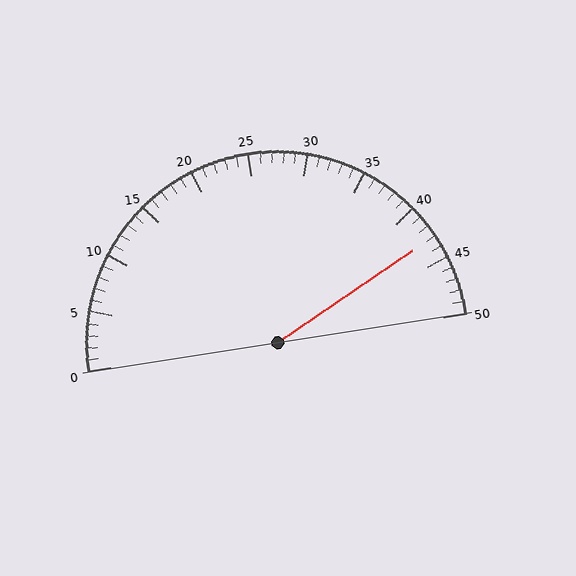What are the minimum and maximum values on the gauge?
The gauge ranges from 0 to 50.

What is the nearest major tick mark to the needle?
The nearest major tick mark is 45.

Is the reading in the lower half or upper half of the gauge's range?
The reading is in the upper half of the range (0 to 50).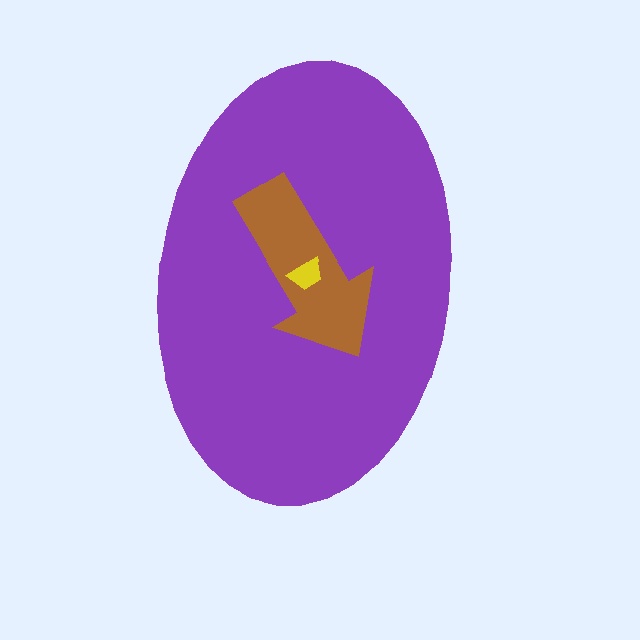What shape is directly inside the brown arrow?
The yellow trapezoid.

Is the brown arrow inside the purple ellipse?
Yes.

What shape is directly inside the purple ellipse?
The brown arrow.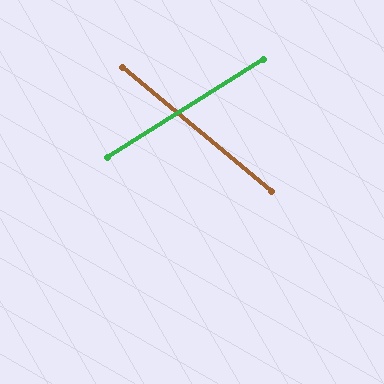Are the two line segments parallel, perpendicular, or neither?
Neither parallel nor perpendicular — they differ by about 72°.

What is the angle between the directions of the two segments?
Approximately 72 degrees.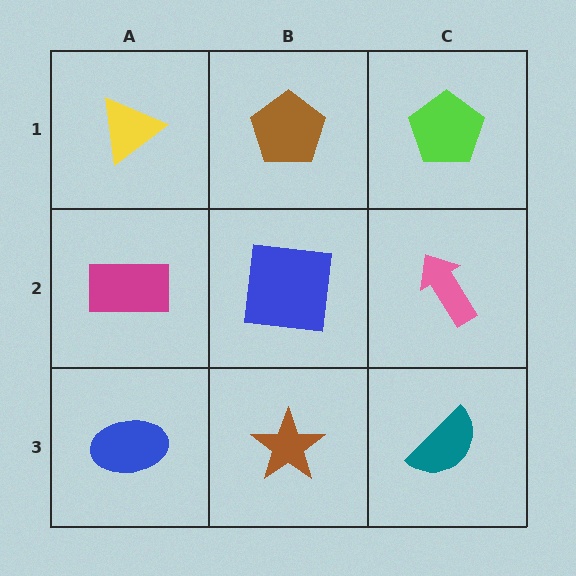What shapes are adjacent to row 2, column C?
A lime pentagon (row 1, column C), a teal semicircle (row 3, column C), a blue square (row 2, column B).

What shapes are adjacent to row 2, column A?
A yellow triangle (row 1, column A), a blue ellipse (row 3, column A), a blue square (row 2, column B).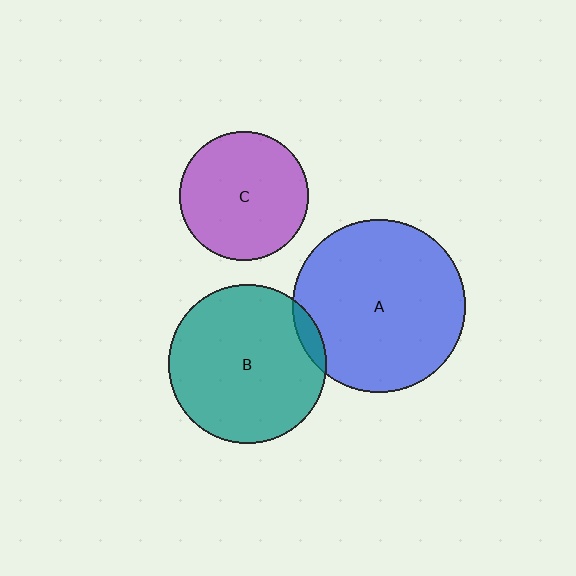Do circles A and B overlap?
Yes.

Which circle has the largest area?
Circle A (blue).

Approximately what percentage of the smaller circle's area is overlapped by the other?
Approximately 5%.